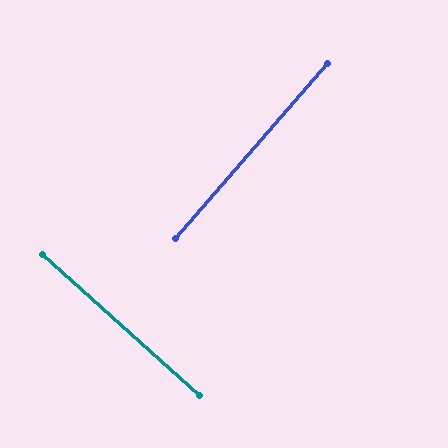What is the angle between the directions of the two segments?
Approximately 89 degrees.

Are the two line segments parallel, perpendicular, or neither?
Perpendicular — they meet at approximately 89°.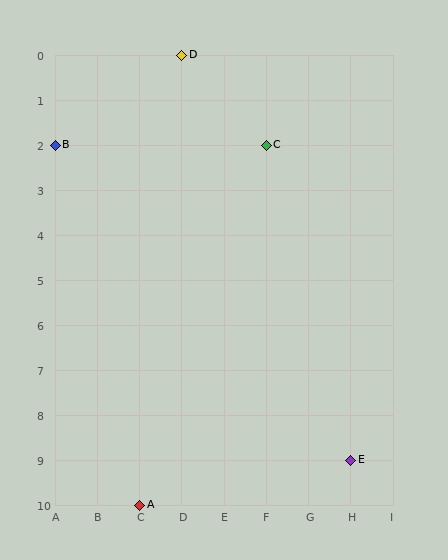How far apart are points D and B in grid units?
Points D and B are 3 columns and 2 rows apart (about 3.6 grid units diagonally).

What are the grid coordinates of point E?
Point E is at grid coordinates (H, 9).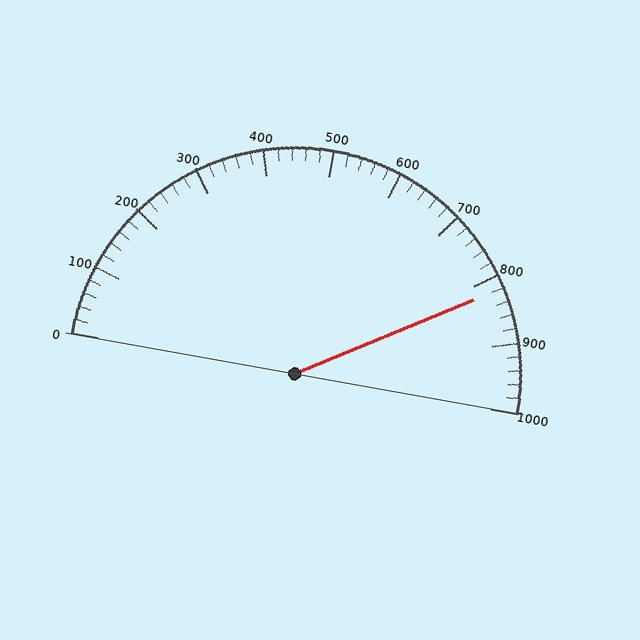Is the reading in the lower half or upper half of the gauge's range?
The reading is in the upper half of the range (0 to 1000).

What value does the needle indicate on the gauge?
The needle indicates approximately 820.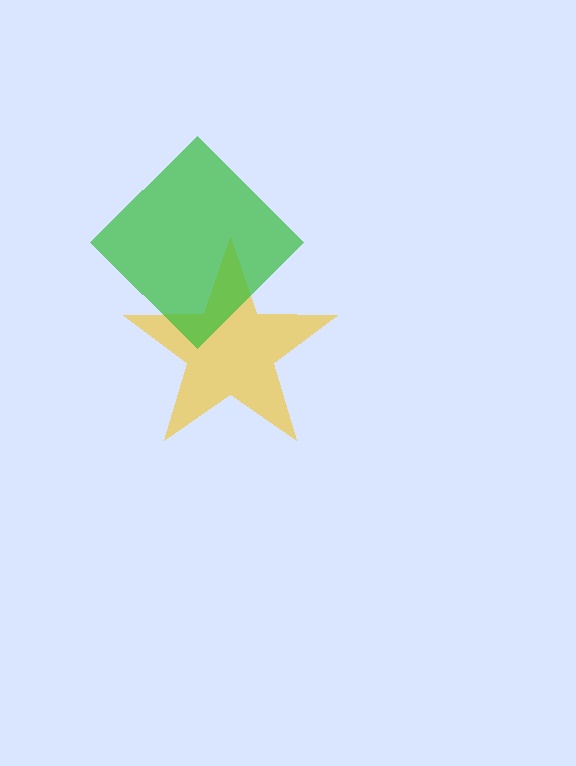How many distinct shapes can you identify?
There are 2 distinct shapes: a yellow star, a green diamond.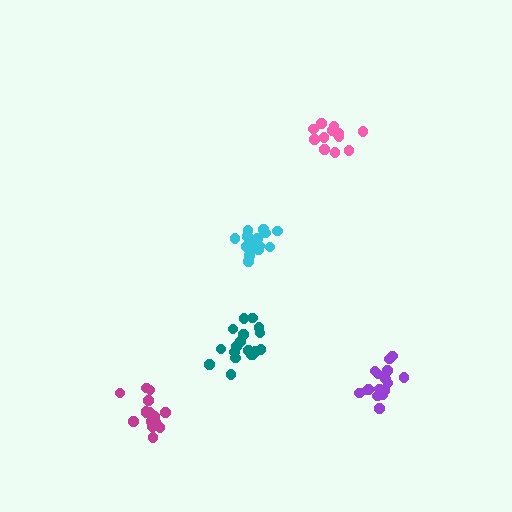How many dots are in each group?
Group 1: 16 dots, Group 2: 19 dots, Group 3: 15 dots, Group 4: 16 dots, Group 5: 13 dots (79 total).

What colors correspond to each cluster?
The clusters are colored: purple, teal, magenta, cyan, pink.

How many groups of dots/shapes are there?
There are 5 groups.